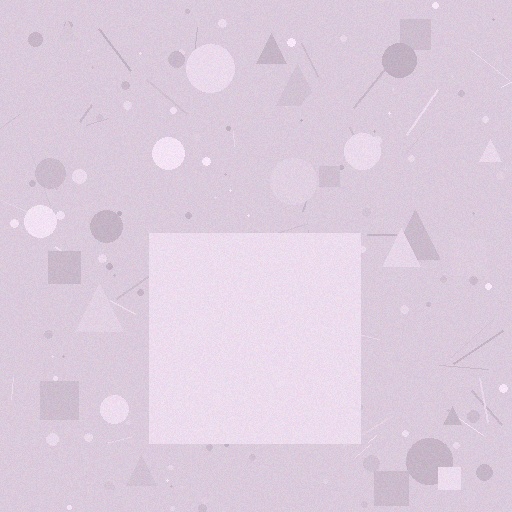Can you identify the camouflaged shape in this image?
The camouflaged shape is a square.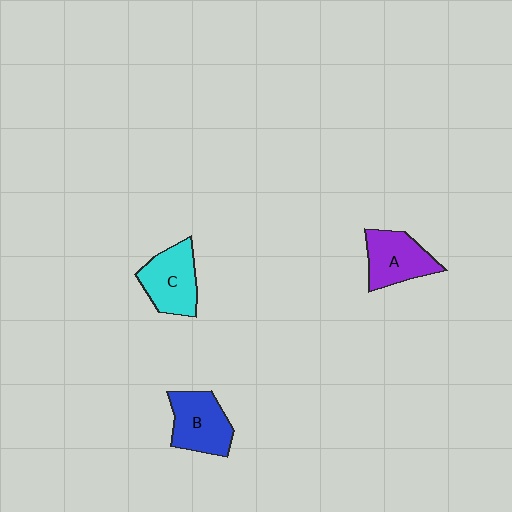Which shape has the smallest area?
Shape A (purple).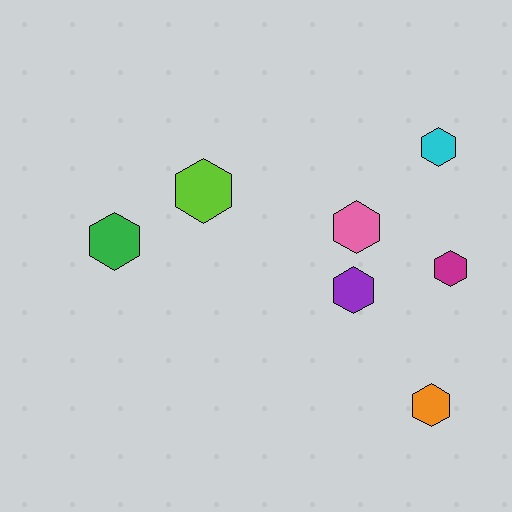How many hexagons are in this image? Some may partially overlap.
There are 7 hexagons.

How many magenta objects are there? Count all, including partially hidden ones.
There is 1 magenta object.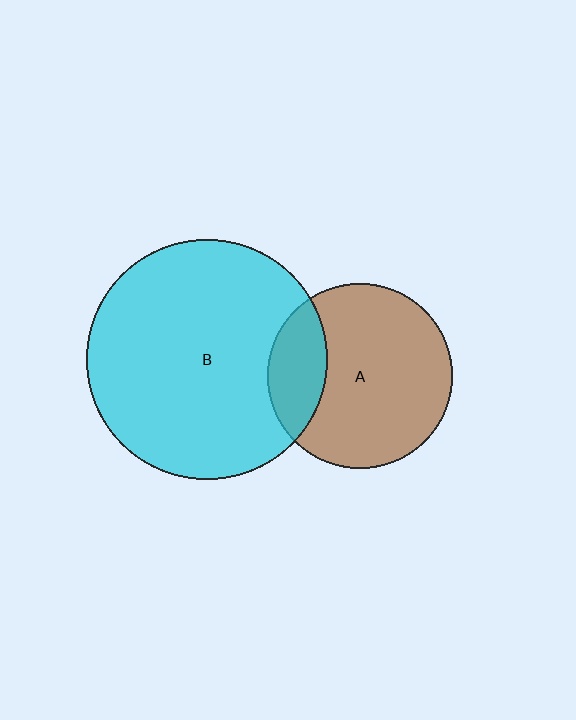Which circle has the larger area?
Circle B (cyan).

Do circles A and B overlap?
Yes.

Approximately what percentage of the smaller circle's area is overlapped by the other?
Approximately 20%.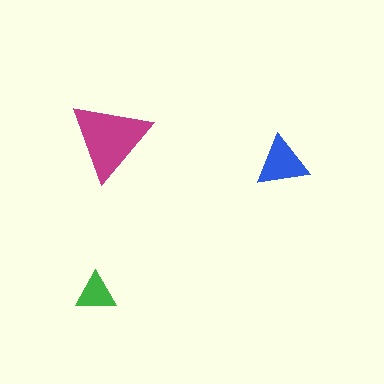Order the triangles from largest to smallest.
the magenta one, the blue one, the green one.